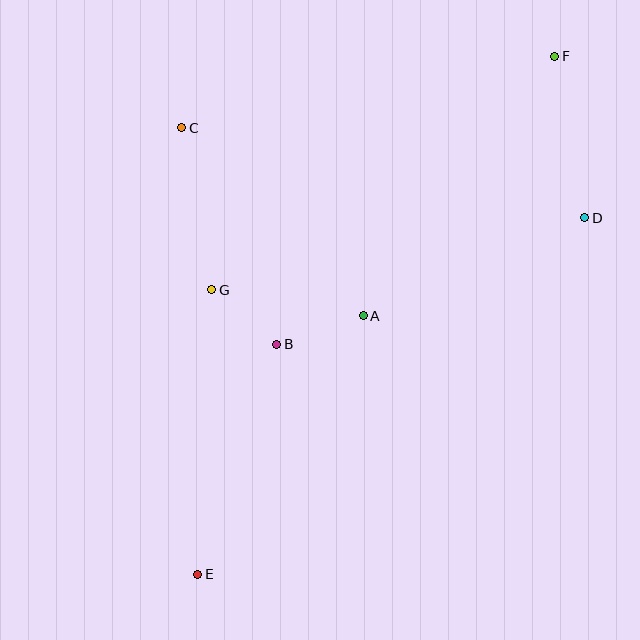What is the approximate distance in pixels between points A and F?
The distance between A and F is approximately 322 pixels.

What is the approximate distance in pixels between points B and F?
The distance between B and F is approximately 400 pixels.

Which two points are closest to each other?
Points B and G are closest to each other.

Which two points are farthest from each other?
Points E and F are farthest from each other.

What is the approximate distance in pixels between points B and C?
The distance between B and C is approximately 236 pixels.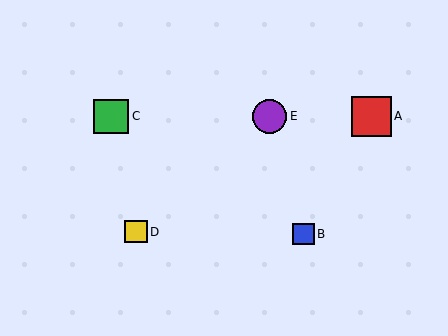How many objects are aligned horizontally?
3 objects (A, C, E) are aligned horizontally.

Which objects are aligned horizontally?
Objects A, C, E are aligned horizontally.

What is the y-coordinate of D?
Object D is at y≈232.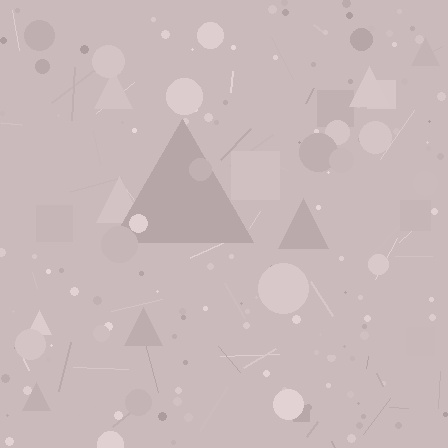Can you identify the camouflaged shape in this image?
The camouflaged shape is a triangle.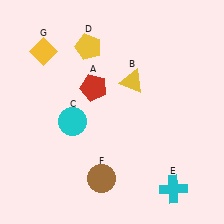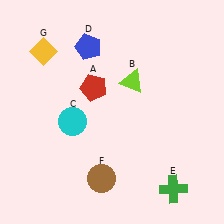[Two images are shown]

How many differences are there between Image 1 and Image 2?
There are 3 differences between the two images.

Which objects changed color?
B changed from yellow to lime. D changed from yellow to blue. E changed from cyan to green.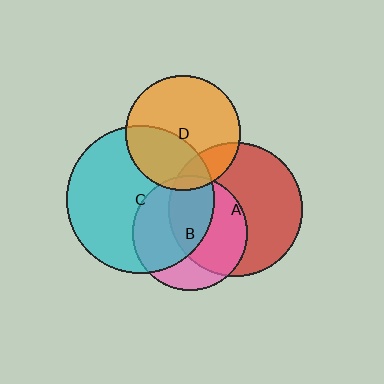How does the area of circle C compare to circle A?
Approximately 1.2 times.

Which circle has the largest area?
Circle C (cyan).